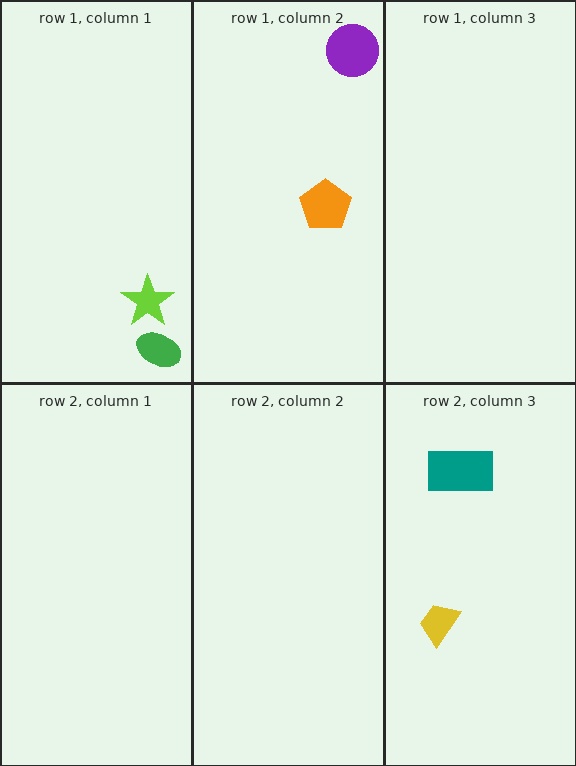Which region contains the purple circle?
The row 1, column 2 region.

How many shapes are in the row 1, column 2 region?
2.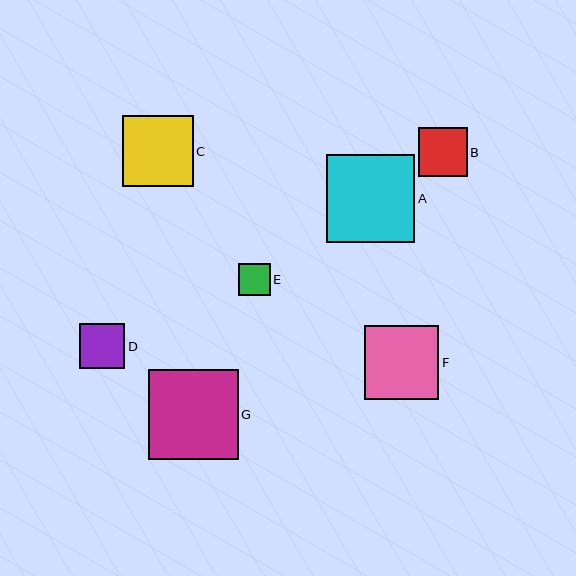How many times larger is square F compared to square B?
Square F is approximately 1.5 times the size of square B.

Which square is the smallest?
Square E is the smallest with a size of approximately 32 pixels.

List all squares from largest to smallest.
From largest to smallest: G, A, F, C, B, D, E.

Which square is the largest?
Square G is the largest with a size of approximately 89 pixels.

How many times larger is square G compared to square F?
Square G is approximately 1.2 times the size of square F.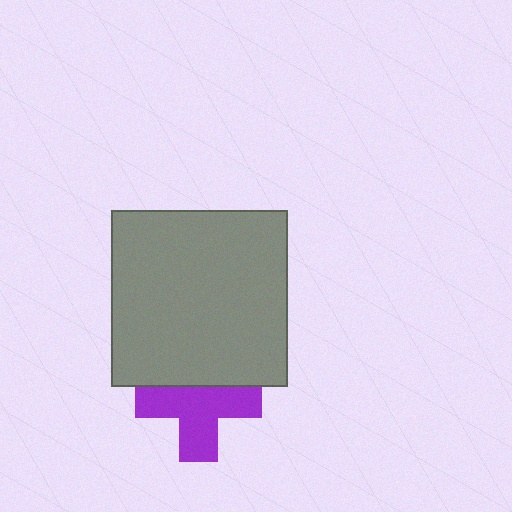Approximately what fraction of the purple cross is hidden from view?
Roughly 33% of the purple cross is hidden behind the gray square.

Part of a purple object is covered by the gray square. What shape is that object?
It is a cross.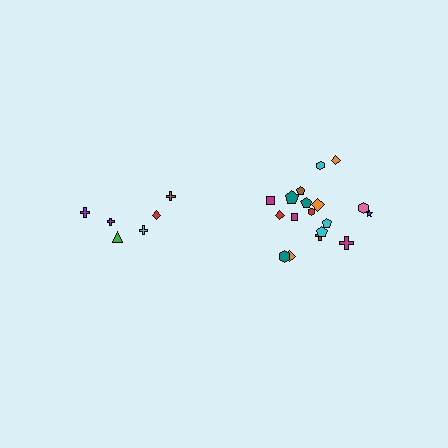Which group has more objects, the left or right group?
The right group.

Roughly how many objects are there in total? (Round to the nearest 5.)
Roughly 25 objects in total.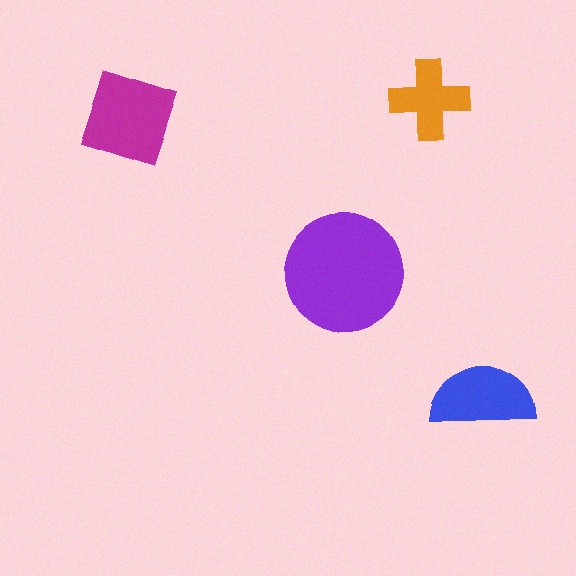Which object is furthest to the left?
The magenta diamond is leftmost.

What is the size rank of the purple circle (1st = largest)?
1st.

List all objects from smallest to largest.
The orange cross, the blue semicircle, the magenta diamond, the purple circle.